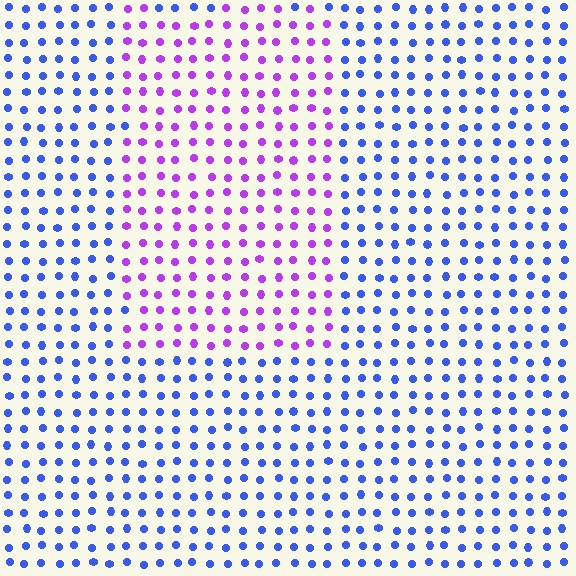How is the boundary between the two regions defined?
The boundary is defined purely by a slight shift in hue (about 54 degrees). Spacing, size, and orientation are identical on both sides.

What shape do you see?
I see a rectangle.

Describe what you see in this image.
The image is filled with small blue elements in a uniform arrangement. A rectangle-shaped region is visible where the elements are tinted to a slightly different hue, forming a subtle color boundary.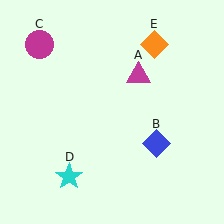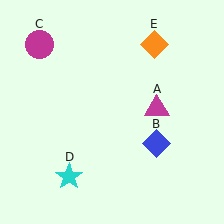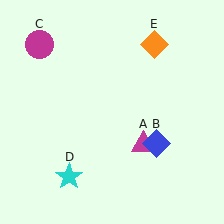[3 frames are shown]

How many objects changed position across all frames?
1 object changed position: magenta triangle (object A).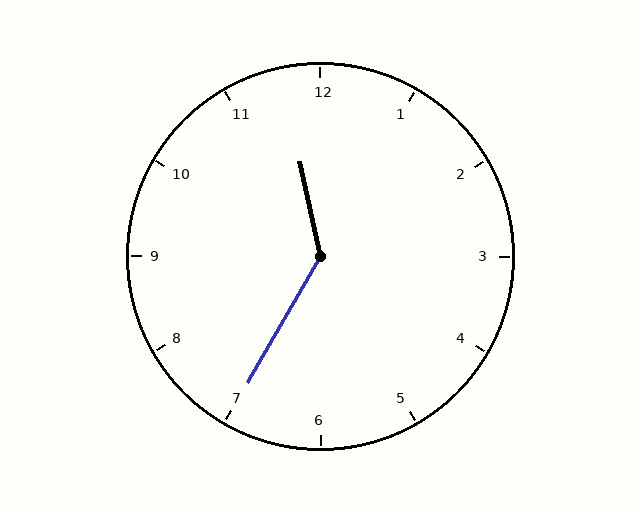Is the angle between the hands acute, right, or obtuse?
It is obtuse.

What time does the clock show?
11:35.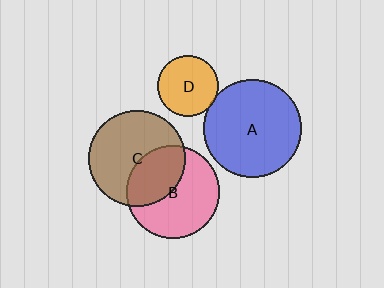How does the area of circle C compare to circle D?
Approximately 2.5 times.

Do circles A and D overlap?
Yes.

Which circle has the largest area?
Circle A (blue).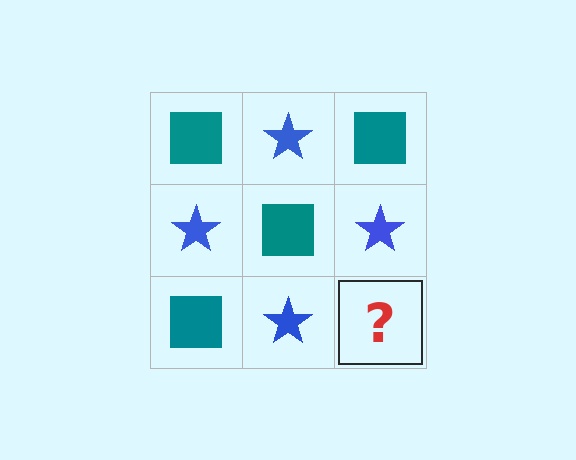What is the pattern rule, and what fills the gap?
The rule is that it alternates teal square and blue star in a checkerboard pattern. The gap should be filled with a teal square.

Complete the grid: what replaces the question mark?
The question mark should be replaced with a teal square.